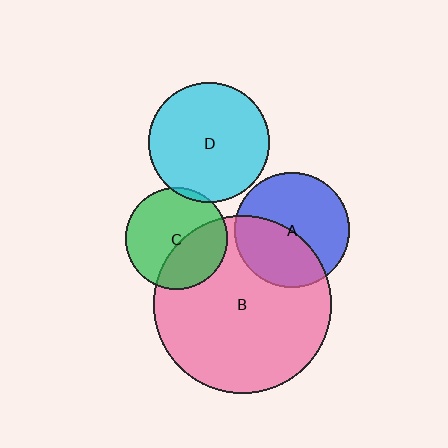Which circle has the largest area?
Circle B (pink).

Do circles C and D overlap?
Yes.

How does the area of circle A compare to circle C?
Approximately 1.3 times.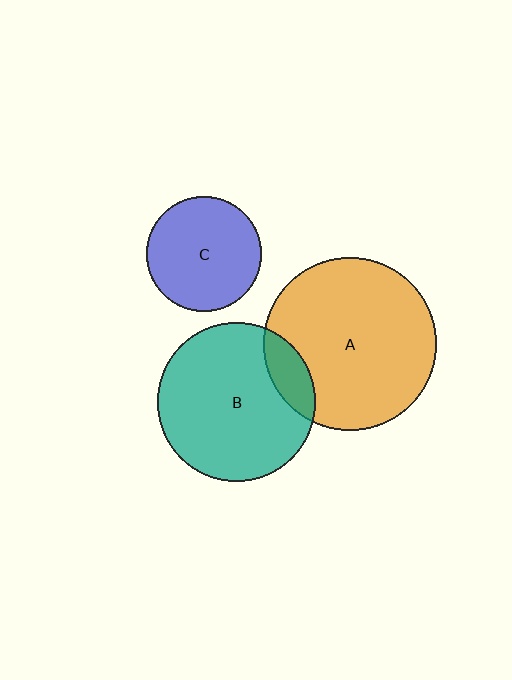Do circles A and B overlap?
Yes.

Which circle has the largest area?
Circle A (orange).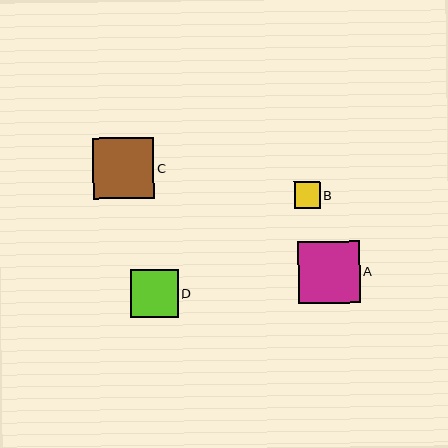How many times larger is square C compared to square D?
Square C is approximately 1.3 times the size of square D.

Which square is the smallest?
Square B is the smallest with a size of approximately 26 pixels.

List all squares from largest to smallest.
From largest to smallest: A, C, D, B.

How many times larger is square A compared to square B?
Square A is approximately 2.3 times the size of square B.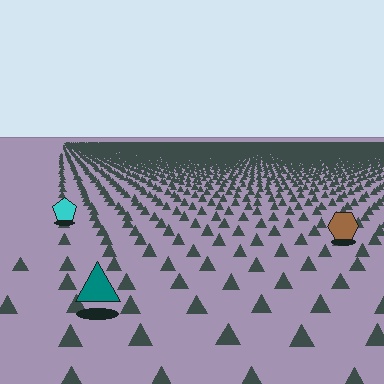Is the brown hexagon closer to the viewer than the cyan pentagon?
Yes. The brown hexagon is closer — you can tell from the texture gradient: the ground texture is coarser near it.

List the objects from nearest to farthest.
From nearest to farthest: the teal triangle, the brown hexagon, the cyan pentagon.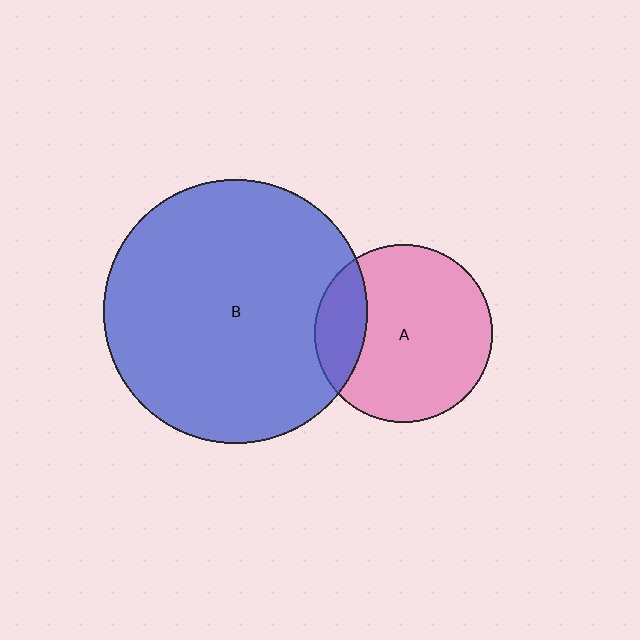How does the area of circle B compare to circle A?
Approximately 2.2 times.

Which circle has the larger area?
Circle B (blue).